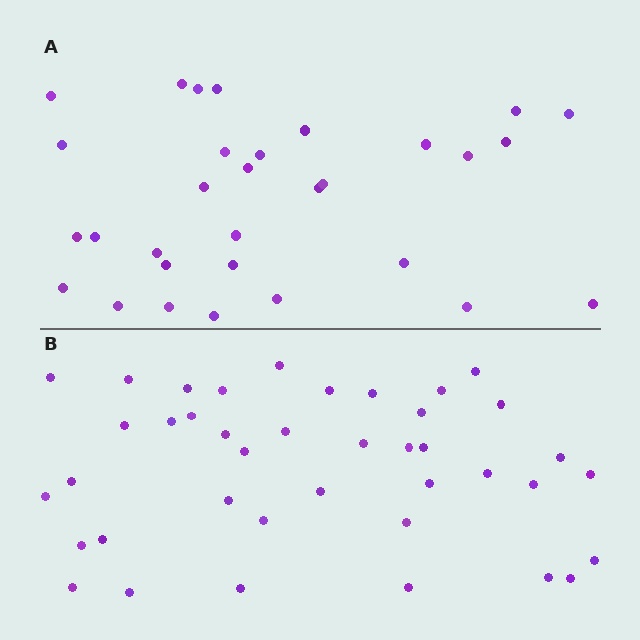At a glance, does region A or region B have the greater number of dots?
Region B (the bottom region) has more dots.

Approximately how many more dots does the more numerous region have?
Region B has roughly 8 or so more dots than region A.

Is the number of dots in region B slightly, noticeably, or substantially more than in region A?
Region B has noticeably more, but not dramatically so. The ratio is roughly 1.3 to 1.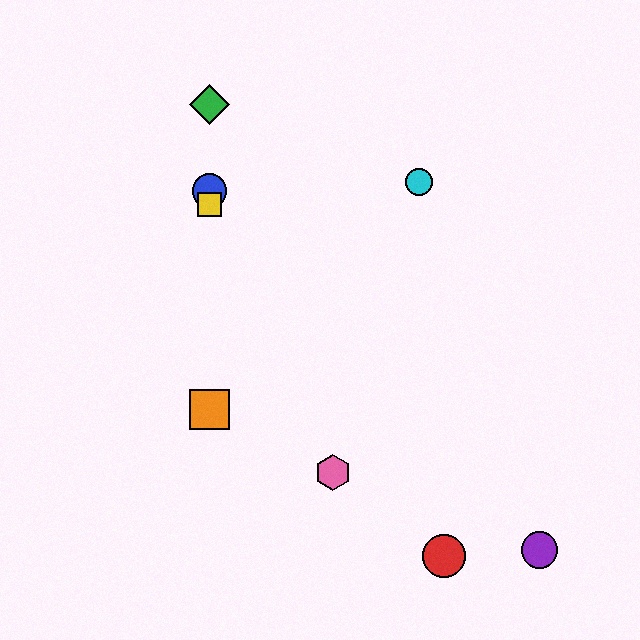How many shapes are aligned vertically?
4 shapes (the blue circle, the green diamond, the yellow square, the orange square) are aligned vertically.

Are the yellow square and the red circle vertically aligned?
No, the yellow square is at x≈209 and the red circle is at x≈444.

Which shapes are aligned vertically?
The blue circle, the green diamond, the yellow square, the orange square are aligned vertically.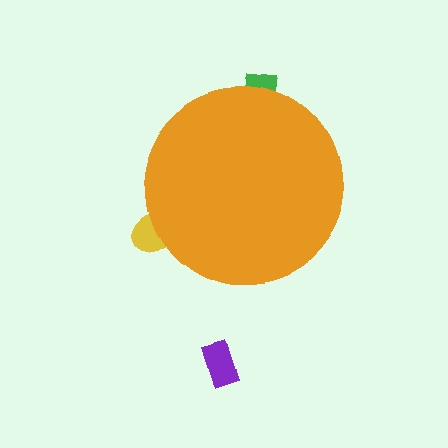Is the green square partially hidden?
Yes, the green square is partially hidden behind the orange circle.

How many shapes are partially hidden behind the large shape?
2 shapes are partially hidden.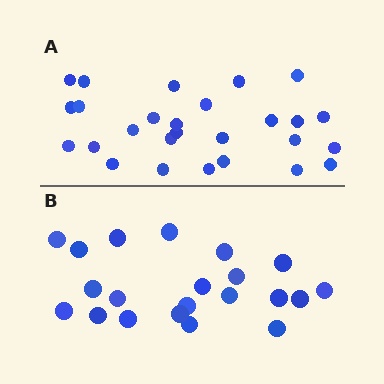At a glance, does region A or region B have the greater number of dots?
Region A (the top region) has more dots.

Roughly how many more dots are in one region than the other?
Region A has about 6 more dots than region B.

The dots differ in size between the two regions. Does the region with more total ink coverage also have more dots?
No. Region B has more total ink coverage because its dots are larger, but region A actually contains more individual dots. Total area can be misleading — the number of items is what matters here.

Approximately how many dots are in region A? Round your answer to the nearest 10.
About 30 dots. (The exact count is 27, which rounds to 30.)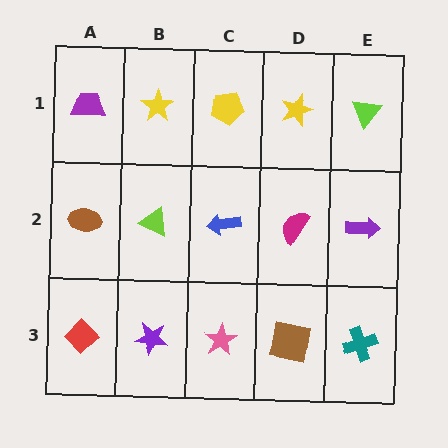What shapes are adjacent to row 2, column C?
A yellow pentagon (row 1, column C), a pink star (row 3, column C), a lime triangle (row 2, column B), a magenta semicircle (row 2, column D).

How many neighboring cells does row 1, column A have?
2.